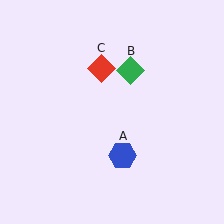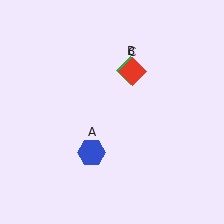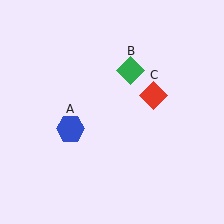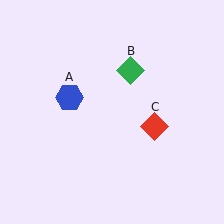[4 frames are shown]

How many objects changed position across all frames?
2 objects changed position: blue hexagon (object A), red diamond (object C).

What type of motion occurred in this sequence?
The blue hexagon (object A), red diamond (object C) rotated clockwise around the center of the scene.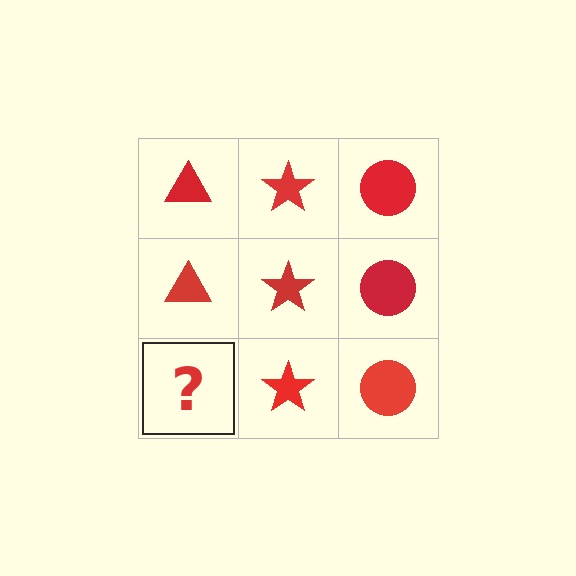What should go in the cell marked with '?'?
The missing cell should contain a red triangle.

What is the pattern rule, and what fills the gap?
The rule is that each column has a consistent shape. The gap should be filled with a red triangle.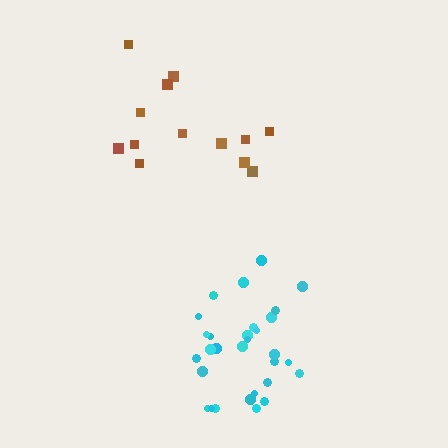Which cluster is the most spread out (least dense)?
Brown.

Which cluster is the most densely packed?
Cyan.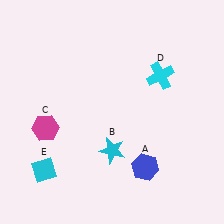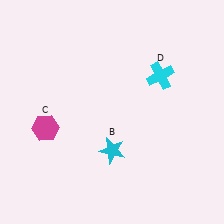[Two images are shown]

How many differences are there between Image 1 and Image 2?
There are 2 differences between the two images.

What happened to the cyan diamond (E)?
The cyan diamond (E) was removed in Image 2. It was in the bottom-left area of Image 1.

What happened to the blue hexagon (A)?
The blue hexagon (A) was removed in Image 2. It was in the bottom-right area of Image 1.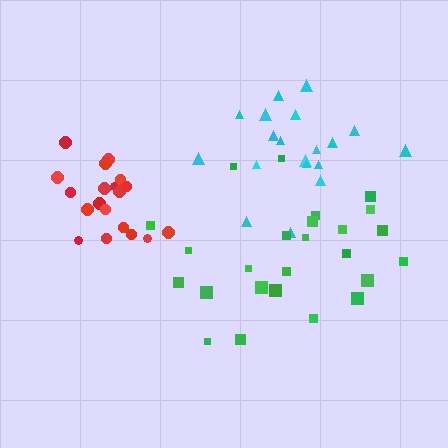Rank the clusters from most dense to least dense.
red, cyan, green.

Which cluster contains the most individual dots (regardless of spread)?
Green (26).